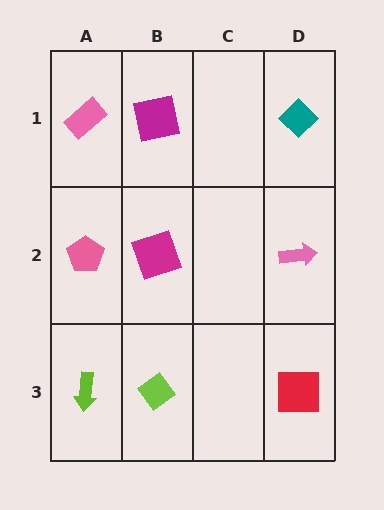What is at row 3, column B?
A lime diamond.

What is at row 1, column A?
A pink rectangle.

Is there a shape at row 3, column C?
No, that cell is empty.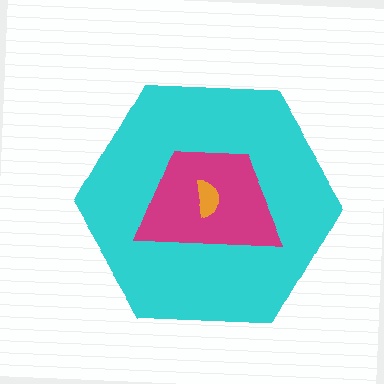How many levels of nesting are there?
3.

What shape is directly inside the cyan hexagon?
The magenta trapezoid.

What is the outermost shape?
The cyan hexagon.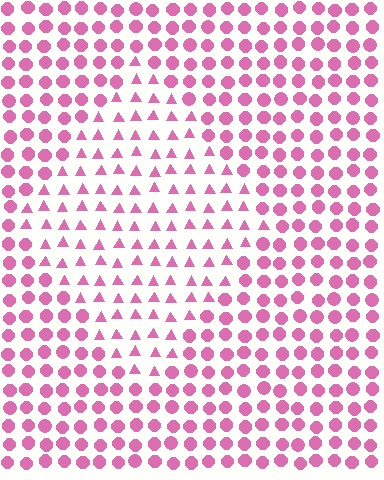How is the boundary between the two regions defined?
The boundary is defined by a change in element shape: triangles inside vs. circles outside. All elements share the same color and spacing.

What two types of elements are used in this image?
The image uses triangles inside the diamond region and circles outside it.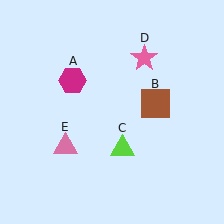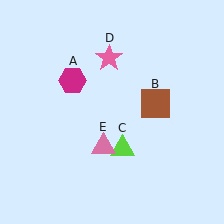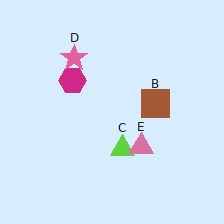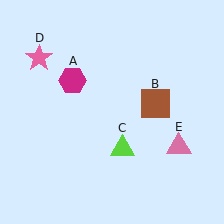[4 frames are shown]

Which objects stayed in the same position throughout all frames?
Magenta hexagon (object A) and brown square (object B) and lime triangle (object C) remained stationary.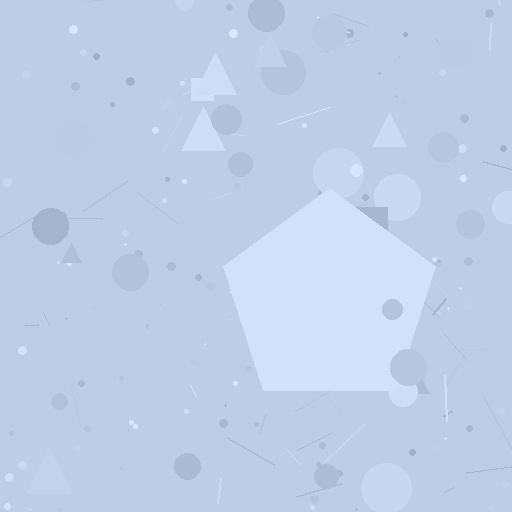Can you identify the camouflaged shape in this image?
The camouflaged shape is a pentagon.